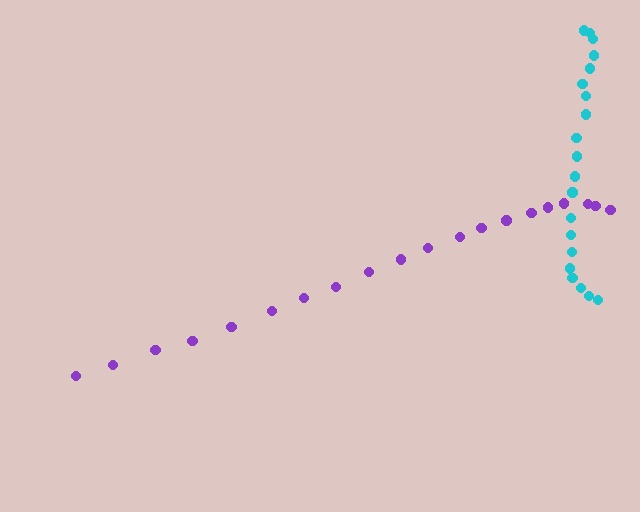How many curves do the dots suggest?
There are 2 distinct paths.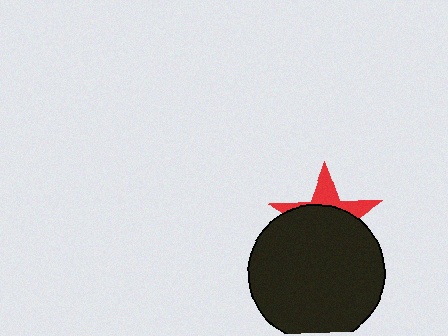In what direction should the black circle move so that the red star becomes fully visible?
The black circle should move down. That is the shortest direction to clear the overlap and leave the red star fully visible.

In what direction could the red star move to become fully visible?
The red star could move up. That would shift it out from behind the black circle entirely.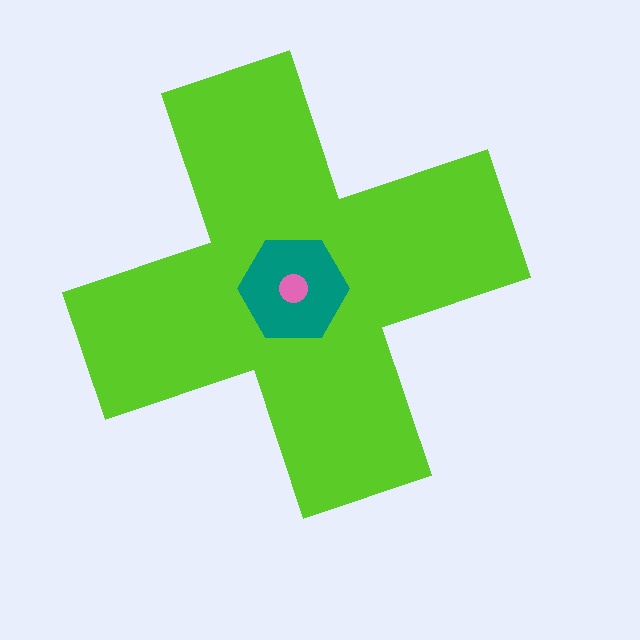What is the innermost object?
The pink circle.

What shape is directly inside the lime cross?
The teal hexagon.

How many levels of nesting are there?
3.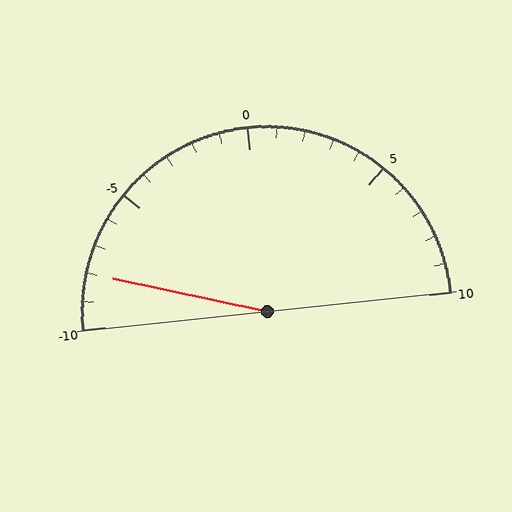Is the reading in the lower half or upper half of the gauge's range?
The reading is in the lower half of the range (-10 to 10).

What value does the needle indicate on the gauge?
The needle indicates approximately -8.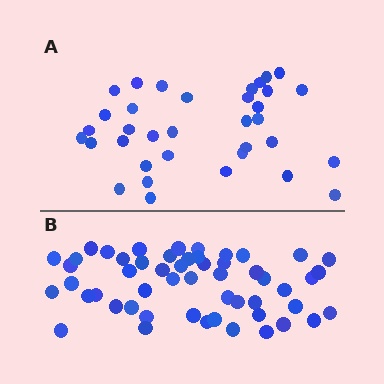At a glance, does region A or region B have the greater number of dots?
Region B (the bottom region) has more dots.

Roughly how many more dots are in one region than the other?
Region B has approximately 20 more dots than region A.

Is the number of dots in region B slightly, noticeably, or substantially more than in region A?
Region B has substantially more. The ratio is roughly 1.5 to 1.